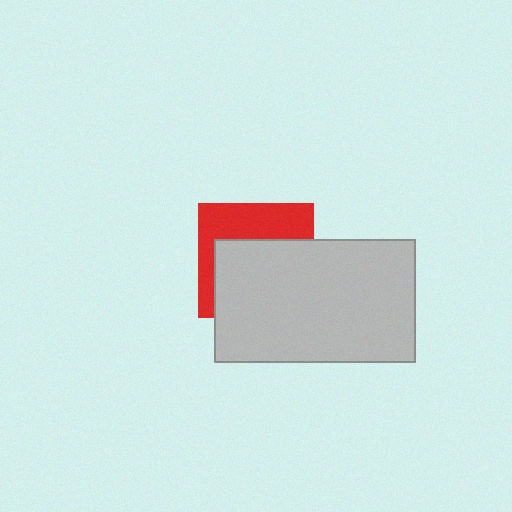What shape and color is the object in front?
The object in front is a light gray rectangle.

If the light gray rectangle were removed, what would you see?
You would see the complete red square.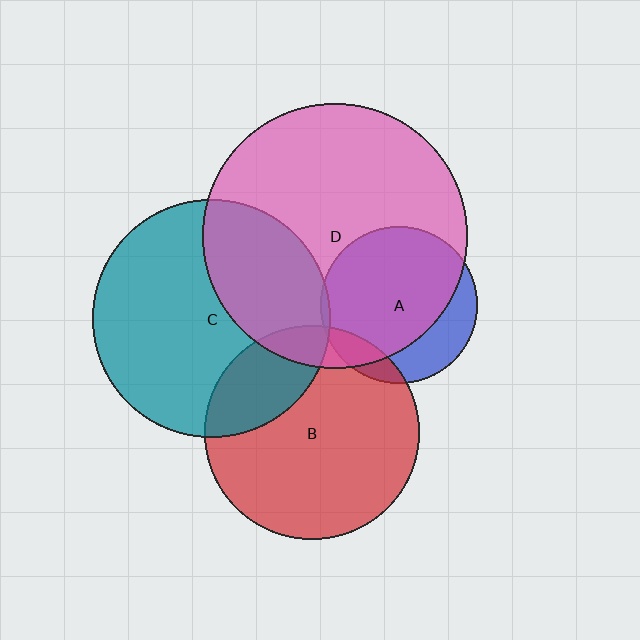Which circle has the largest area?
Circle D (pink).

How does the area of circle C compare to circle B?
Approximately 1.2 times.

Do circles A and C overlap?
Yes.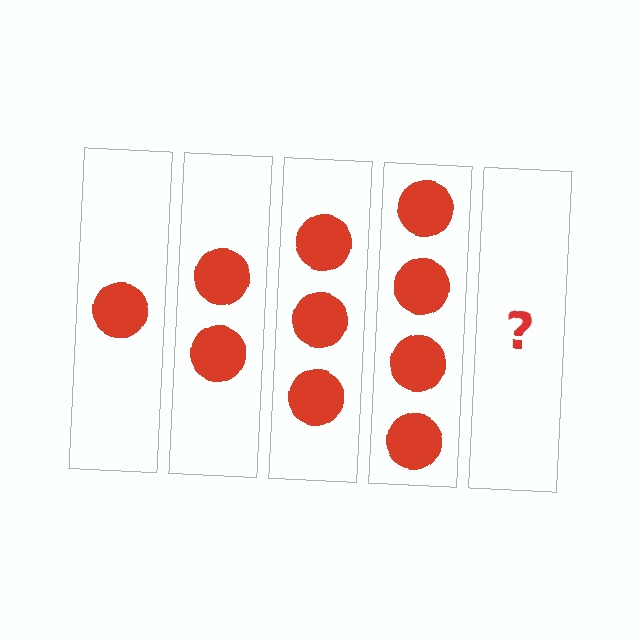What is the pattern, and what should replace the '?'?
The pattern is that each step adds one more circle. The '?' should be 5 circles.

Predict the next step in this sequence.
The next step is 5 circles.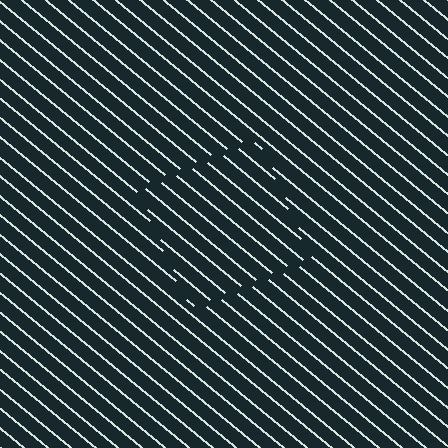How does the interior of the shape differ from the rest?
The interior of the shape contains the same grating, shifted by half a period — the contour is defined by the phase discontinuity where line-ends from the inner and outer gratings abut.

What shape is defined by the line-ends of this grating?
An illusory square. The interior of the shape contains the same grating, shifted by half a period — the contour is defined by the phase discontinuity where line-ends from the inner and outer gratings abut.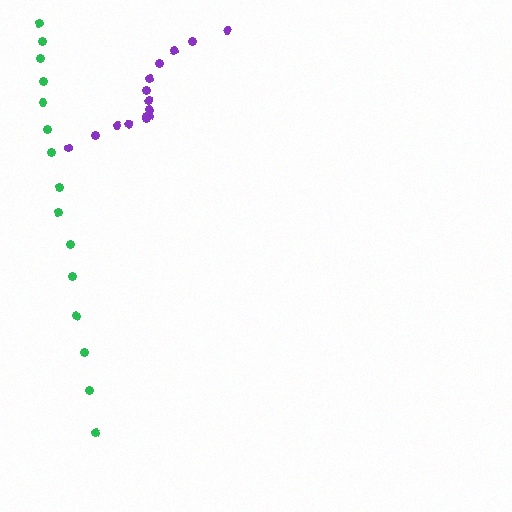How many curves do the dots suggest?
There are 2 distinct paths.